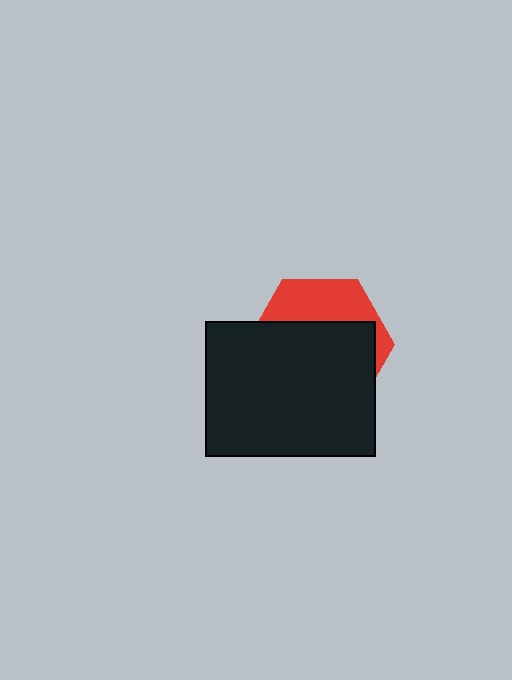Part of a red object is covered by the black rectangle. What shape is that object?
It is a hexagon.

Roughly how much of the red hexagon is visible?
A small part of it is visible (roughly 33%).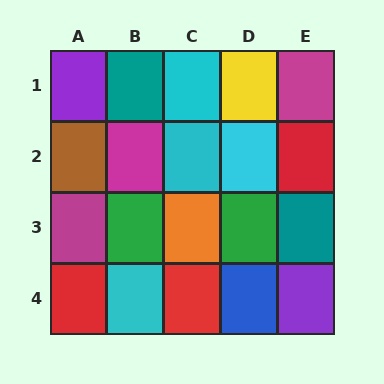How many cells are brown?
1 cell is brown.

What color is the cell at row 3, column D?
Green.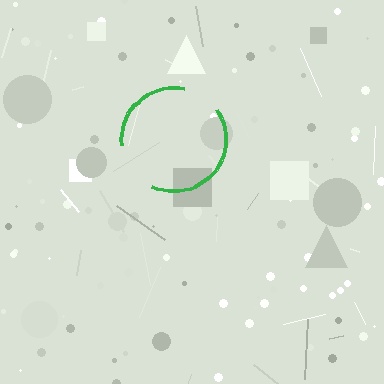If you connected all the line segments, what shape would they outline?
They would outline a circle.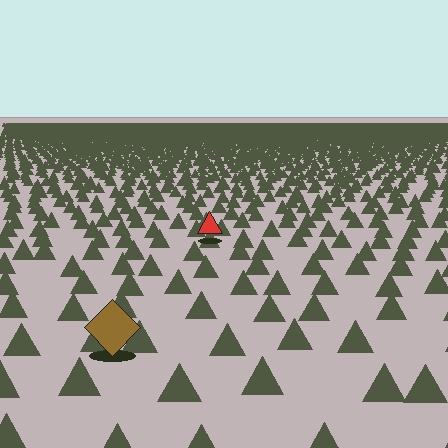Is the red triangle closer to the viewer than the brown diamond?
No. The brown diamond is closer — you can tell from the texture gradient: the ground texture is coarser near it.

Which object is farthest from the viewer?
The red triangle is farthest from the viewer. It appears smaller and the ground texture around it is denser.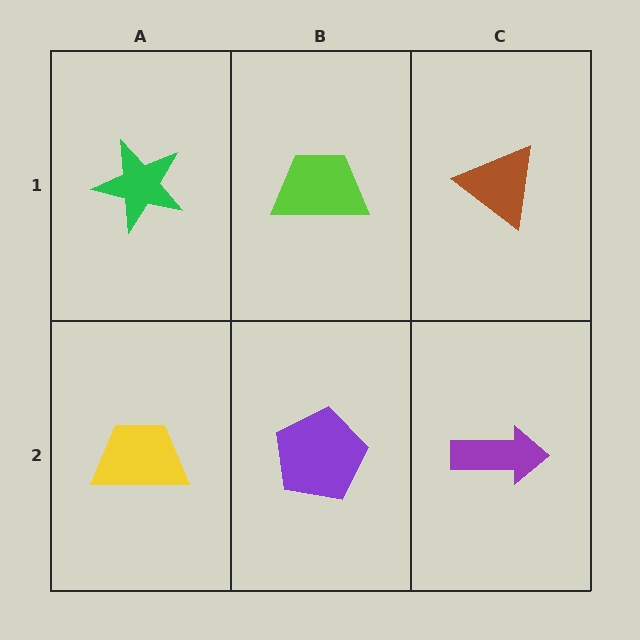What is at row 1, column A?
A green star.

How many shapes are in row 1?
3 shapes.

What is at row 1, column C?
A brown triangle.